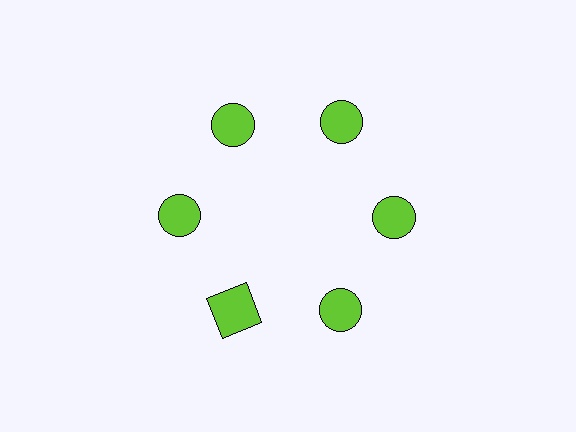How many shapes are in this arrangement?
There are 6 shapes arranged in a ring pattern.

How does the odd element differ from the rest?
It has a different shape: square instead of circle.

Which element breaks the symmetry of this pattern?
The lime square at roughly the 7 o'clock position breaks the symmetry. All other shapes are lime circles.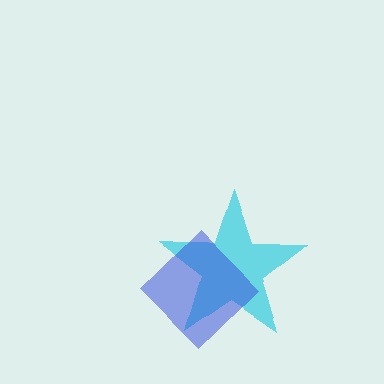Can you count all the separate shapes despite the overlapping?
Yes, there are 2 separate shapes.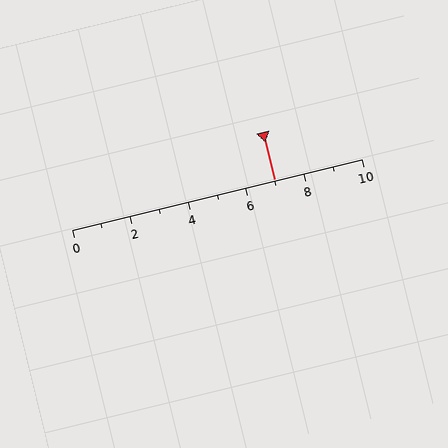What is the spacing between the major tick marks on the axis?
The major ticks are spaced 2 apart.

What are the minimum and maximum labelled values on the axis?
The axis runs from 0 to 10.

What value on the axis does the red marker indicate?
The marker indicates approximately 7.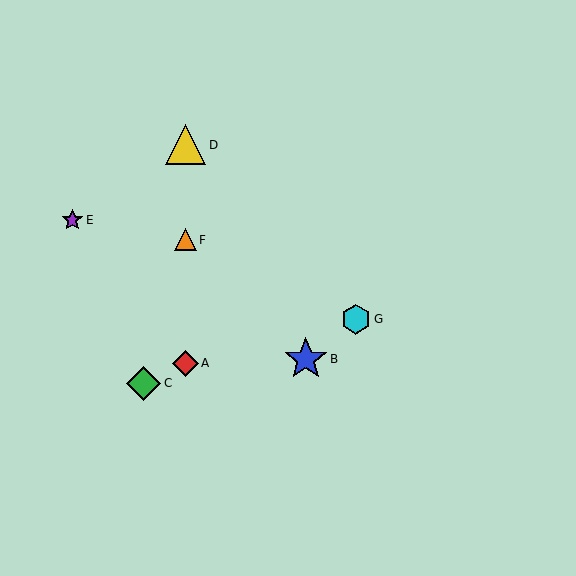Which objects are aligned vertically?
Objects A, D, F are aligned vertically.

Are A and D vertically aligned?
Yes, both are at x≈185.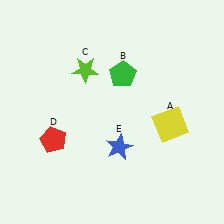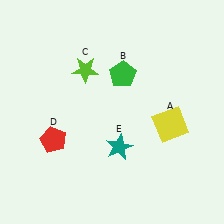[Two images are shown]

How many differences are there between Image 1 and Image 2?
There is 1 difference between the two images.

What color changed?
The star (E) changed from blue in Image 1 to teal in Image 2.